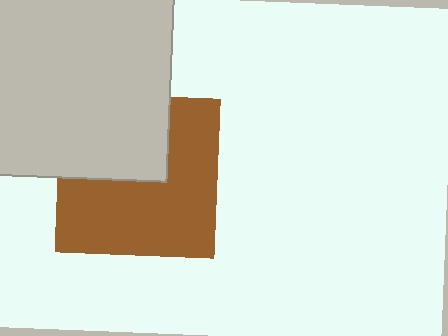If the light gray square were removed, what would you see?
You would see the complete brown square.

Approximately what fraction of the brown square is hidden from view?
Roughly 37% of the brown square is hidden behind the light gray square.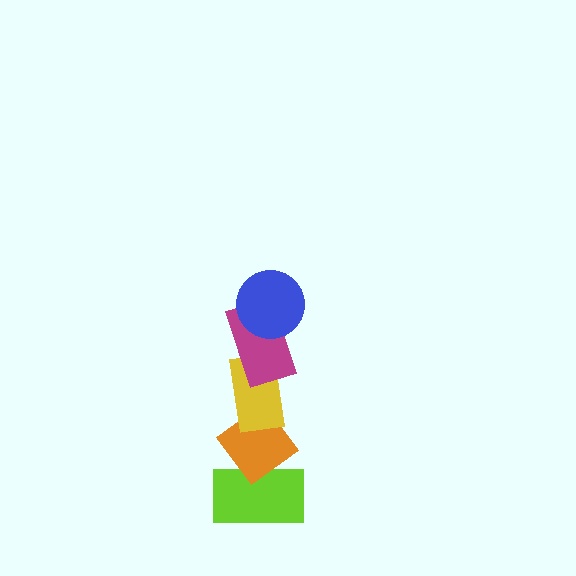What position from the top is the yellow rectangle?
The yellow rectangle is 3rd from the top.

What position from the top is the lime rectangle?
The lime rectangle is 5th from the top.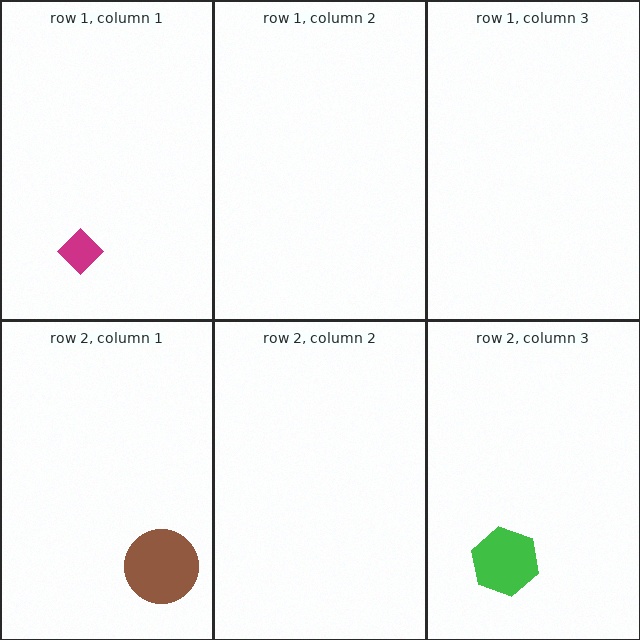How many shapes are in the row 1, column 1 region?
1.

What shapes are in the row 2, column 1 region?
The brown circle.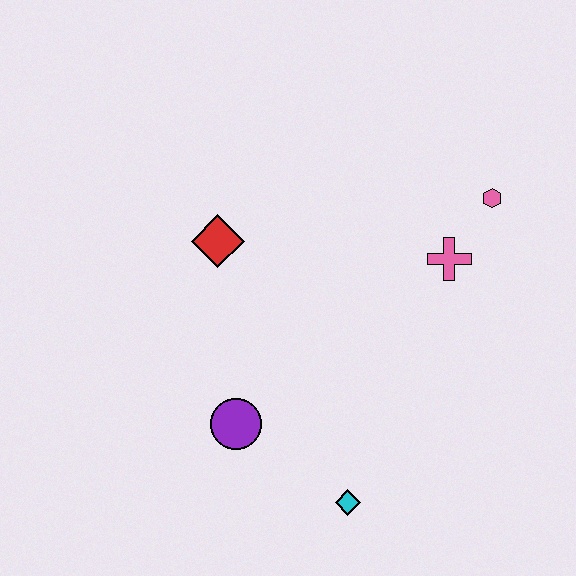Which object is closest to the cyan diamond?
The purple circle is closest to the cyan diamond.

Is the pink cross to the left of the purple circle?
No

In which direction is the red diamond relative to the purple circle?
The red diamond is above the purple circle.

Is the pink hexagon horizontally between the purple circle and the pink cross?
No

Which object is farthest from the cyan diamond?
The pink hexagon is farthest from the cyan diamond.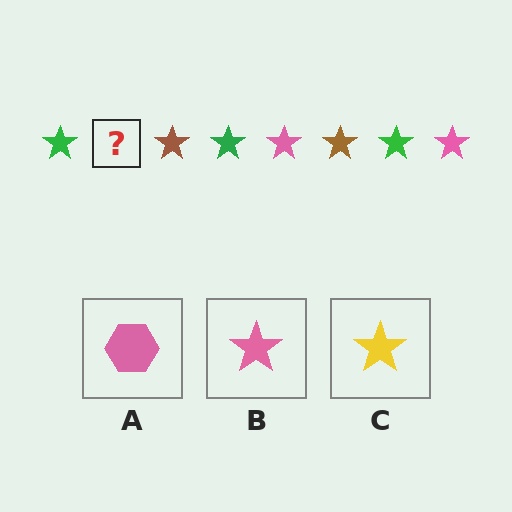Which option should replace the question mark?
Option B.